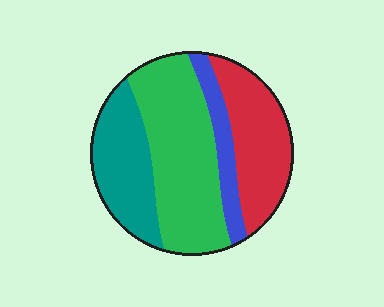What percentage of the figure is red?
Red covers 26% of the figure.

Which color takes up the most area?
Green, at roughly 40%.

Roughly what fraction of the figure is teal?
Teal covers roughly 25% of the figure.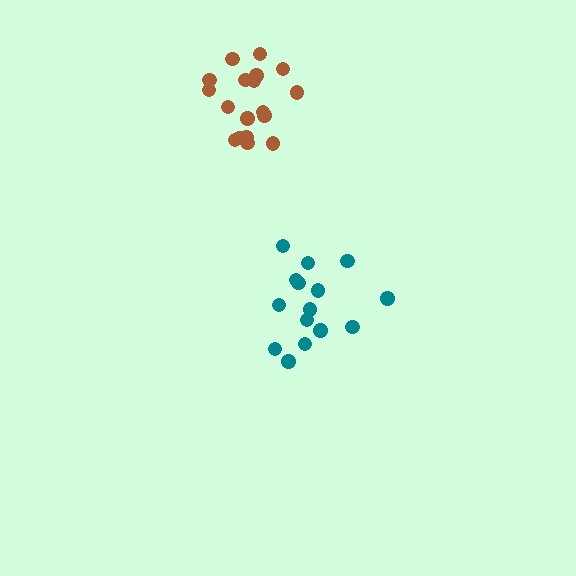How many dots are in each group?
Group 1: 15 dots, Group 2: 18 dots (33 total).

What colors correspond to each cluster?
The clusters are colored: teal, brown.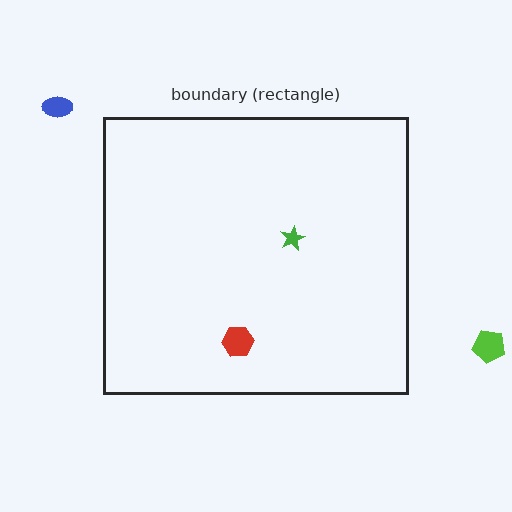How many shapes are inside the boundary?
2 inside, 2 outside.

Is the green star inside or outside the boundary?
Inside.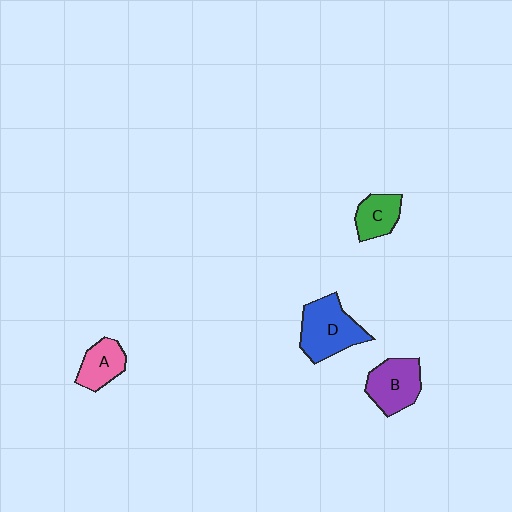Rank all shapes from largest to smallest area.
From largest to smallest: D (blue), B (purple), A (pink), C (green).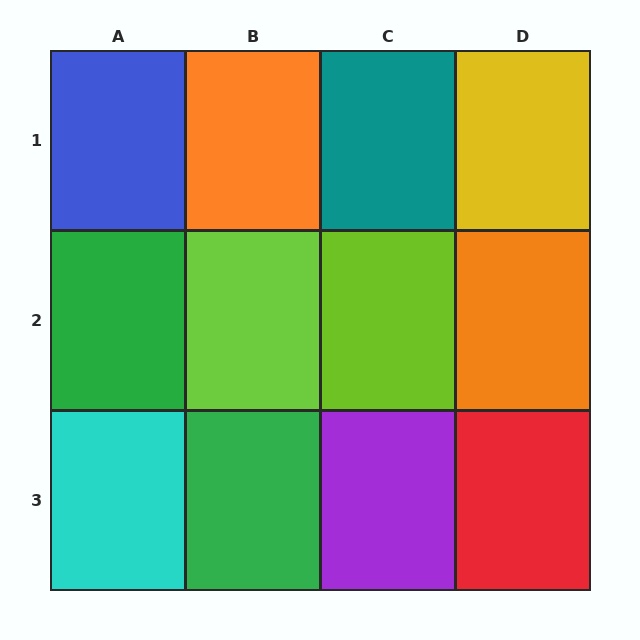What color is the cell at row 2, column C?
Lime.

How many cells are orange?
2 cells are orange.